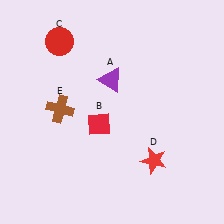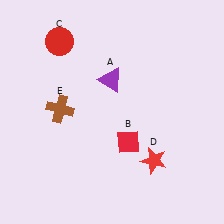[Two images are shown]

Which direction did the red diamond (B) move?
The red diamond (B) moved right.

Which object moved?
The red diamond (B) moved right.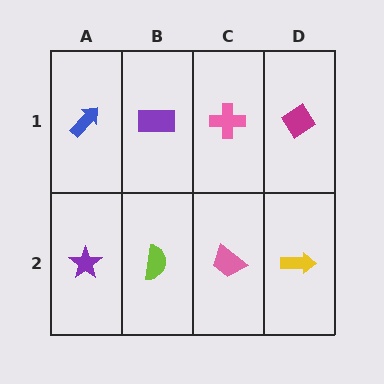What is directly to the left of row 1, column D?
A pink cross.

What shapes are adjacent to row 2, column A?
A blue arrow (row 1, column A), a lime semicircle (row 2, column B).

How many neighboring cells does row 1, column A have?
2.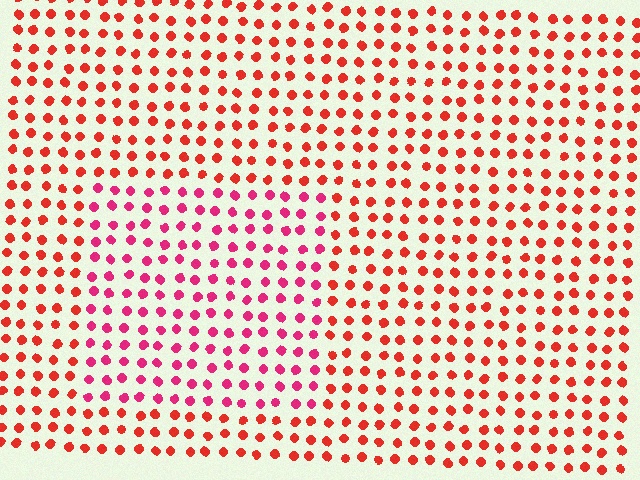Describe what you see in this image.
The image is filled with small red elements in a uniform arrangement. A rectangle-shaped region is visible where the elements are tinted to a slightly different hue, forming a subtle color boundary.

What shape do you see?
I see a rectangle.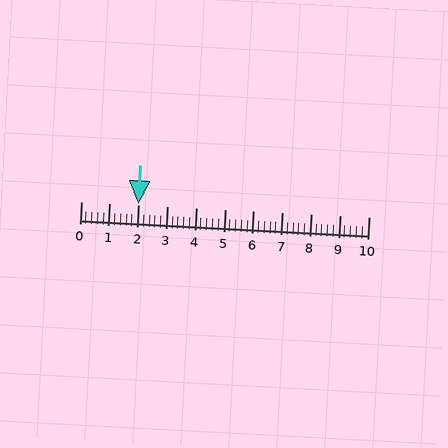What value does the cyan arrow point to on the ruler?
The cyan arrow points to approximately 2.0.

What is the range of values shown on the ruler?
The ruler shows values from 0 to 10.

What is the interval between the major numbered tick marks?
The major tick marks are spaced 1 units apart.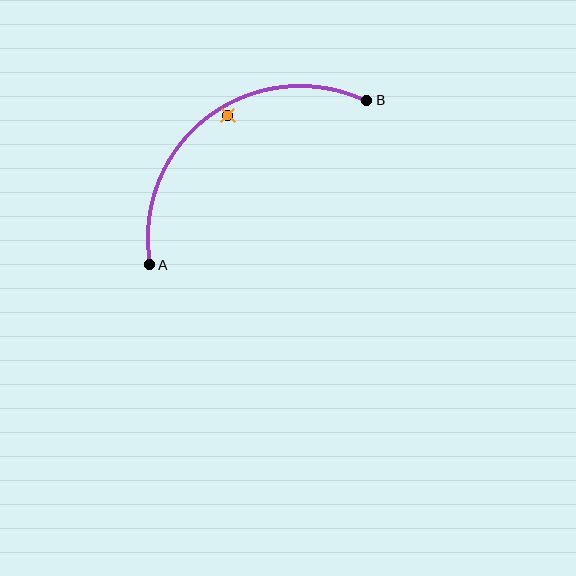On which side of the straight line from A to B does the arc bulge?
The arc bulges above and to the left of the straight line connecting A and B.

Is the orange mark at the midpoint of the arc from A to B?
No — the orange mark does not lie on the arc at all. It sits slightly inside the curve.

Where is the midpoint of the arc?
The arc midpoint is the point on the curve farthest from the straight line joining A and B. It sits above and to the left of that line.